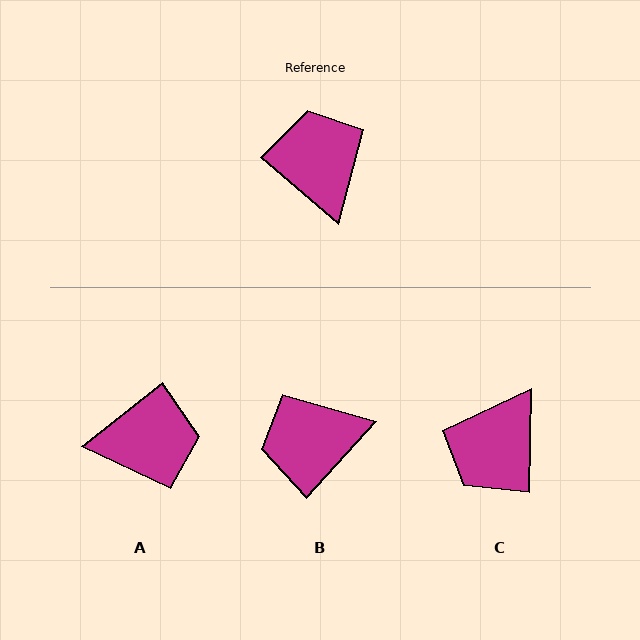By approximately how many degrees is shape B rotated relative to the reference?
Approximately 88 degrees counter-clockwise.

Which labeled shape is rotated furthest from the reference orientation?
C, about 130 degrees away.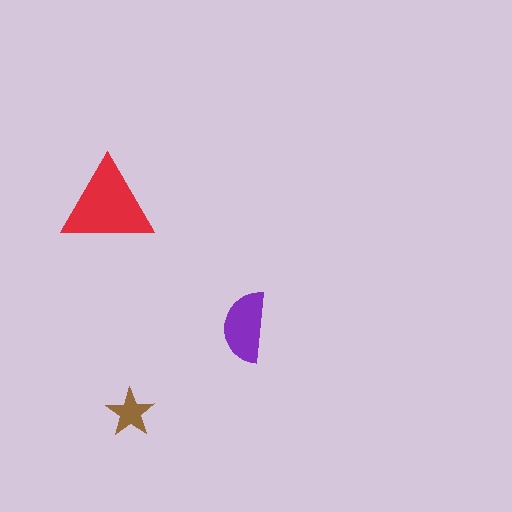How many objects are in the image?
There are 3 objects in the image.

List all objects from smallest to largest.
The brown star, the purple semicircle, the red triangle.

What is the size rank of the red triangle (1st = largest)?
1st.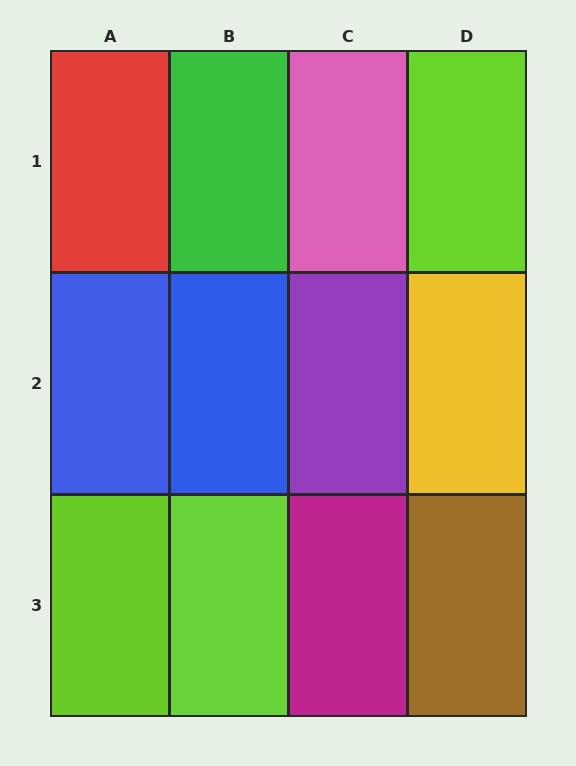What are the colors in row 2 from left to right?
Blue, blue, purple, yellow.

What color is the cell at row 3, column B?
Lime.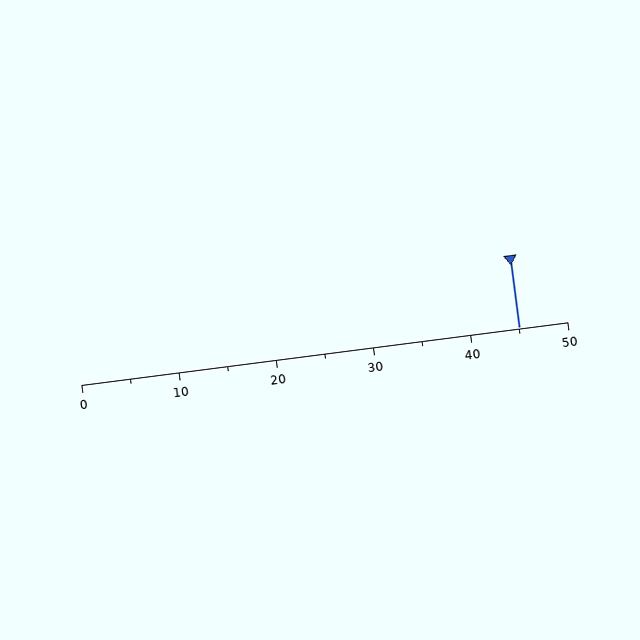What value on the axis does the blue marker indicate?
The marker indicates approximately 45.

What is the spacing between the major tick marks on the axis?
The major ticks are spaced 10 apart.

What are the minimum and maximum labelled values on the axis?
The axis runs from 0 to 50.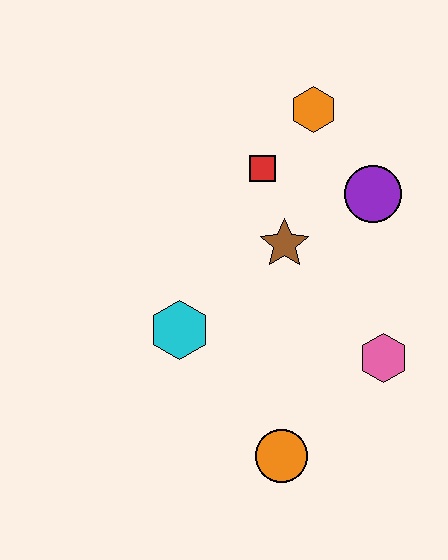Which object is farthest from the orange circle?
The orange hexagon is farthest from the orange circle.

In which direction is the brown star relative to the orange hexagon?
The brown star is below the orange hexagon.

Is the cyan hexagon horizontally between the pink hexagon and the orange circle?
No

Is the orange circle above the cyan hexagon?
No